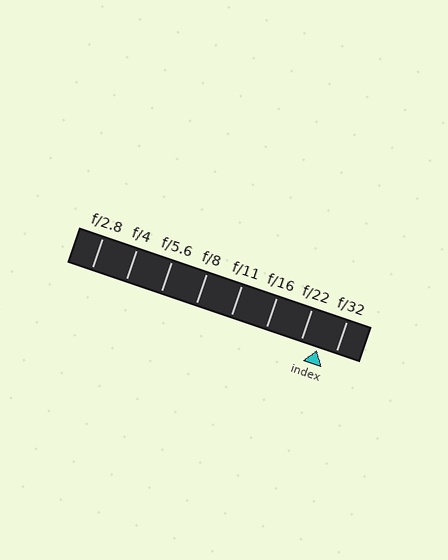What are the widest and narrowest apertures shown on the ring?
The widest aperture shown is f/2.8 and the narrowest is f/32.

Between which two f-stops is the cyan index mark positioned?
The index mark is between f/22 and f/32.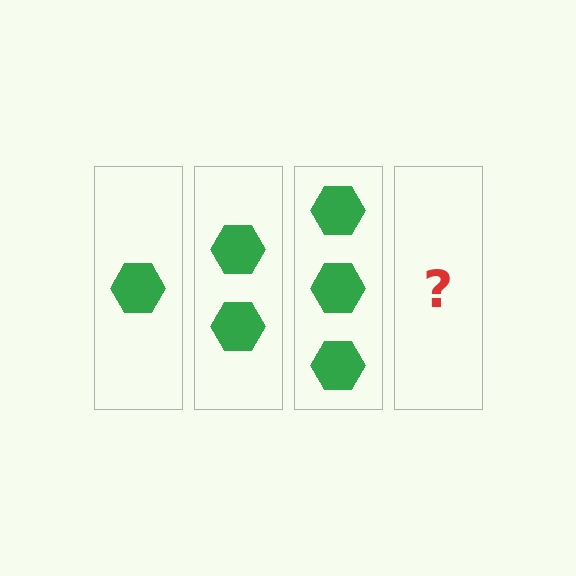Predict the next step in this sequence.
The next step is 4 hexagons.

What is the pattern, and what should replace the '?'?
The pattern is that each step adds one more hexagon. The '?' should be 4 hexagons.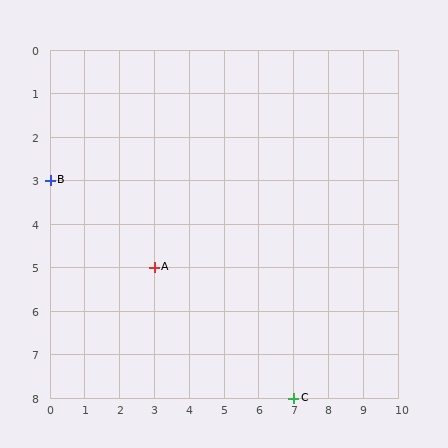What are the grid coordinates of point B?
Point B is at grid coordinates (0, 3).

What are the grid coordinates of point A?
Point A is at grid coordinates (3, 5).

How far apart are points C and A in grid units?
Points C and A are 4 columns and 3 rows apart (about 5.0 grid units diagonally).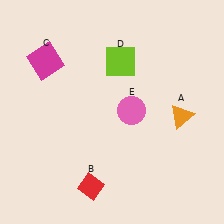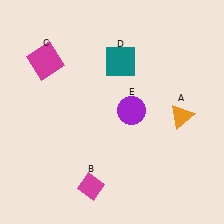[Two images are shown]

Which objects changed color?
B changed from red to magenta. D changed from lime to teal. E changed from pink to purple.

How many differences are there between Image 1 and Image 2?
There are 3 differences between the two images.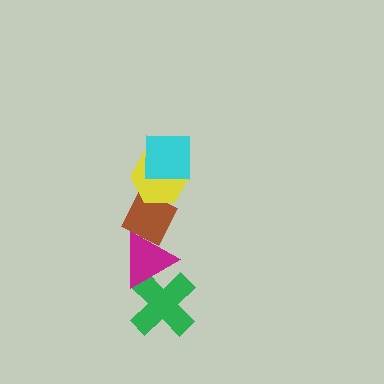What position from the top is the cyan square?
The cyan square is 1st from the top.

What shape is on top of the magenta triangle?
The brown diamond is on top of the magenta triangle.